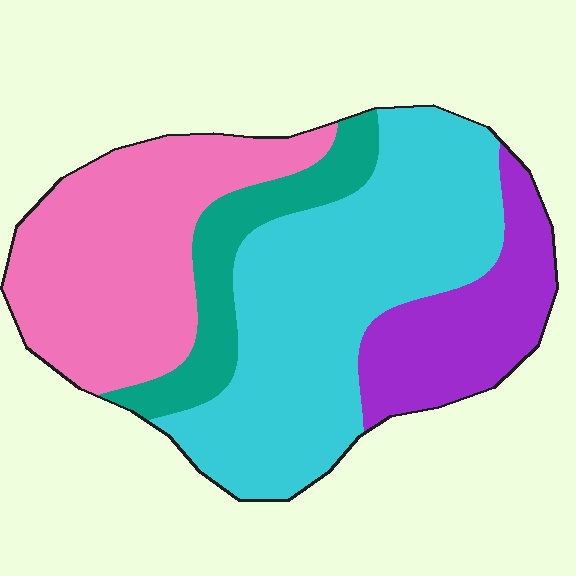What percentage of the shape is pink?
Pink covers around 30% of the shape.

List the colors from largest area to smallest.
From largest to smallest: cyan, pink, purple, teal.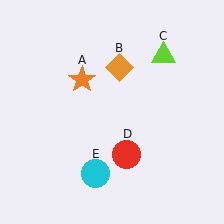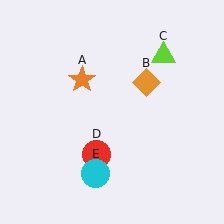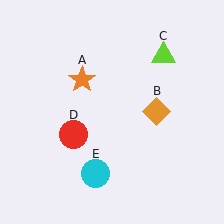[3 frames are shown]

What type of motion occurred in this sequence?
The orange diamond (object B), red circle (object D) rotated clockwise around the center of the scene.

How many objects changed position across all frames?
2 objects changed position: orange diamond (object B), red circle (object D).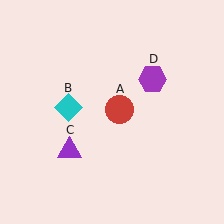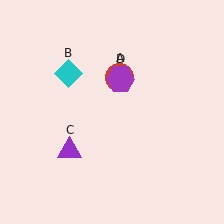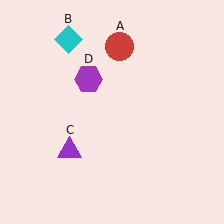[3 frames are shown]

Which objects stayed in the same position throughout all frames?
Purple triangle (object C) remained stationary.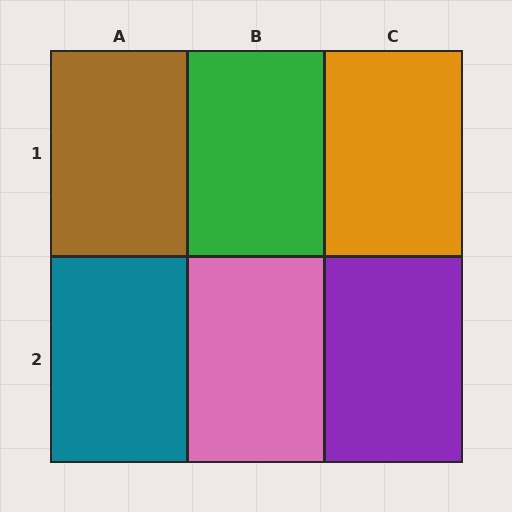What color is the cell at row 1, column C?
Orange.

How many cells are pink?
1 cell is pink.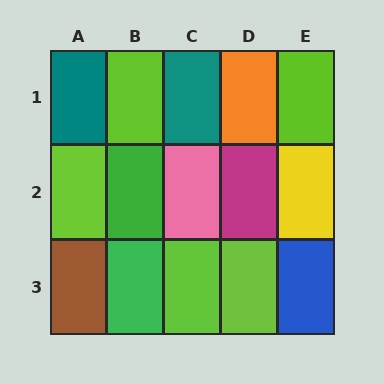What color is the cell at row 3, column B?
Green.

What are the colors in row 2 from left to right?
Lime, green, pink, magenta, yellow.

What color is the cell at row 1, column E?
Lime.